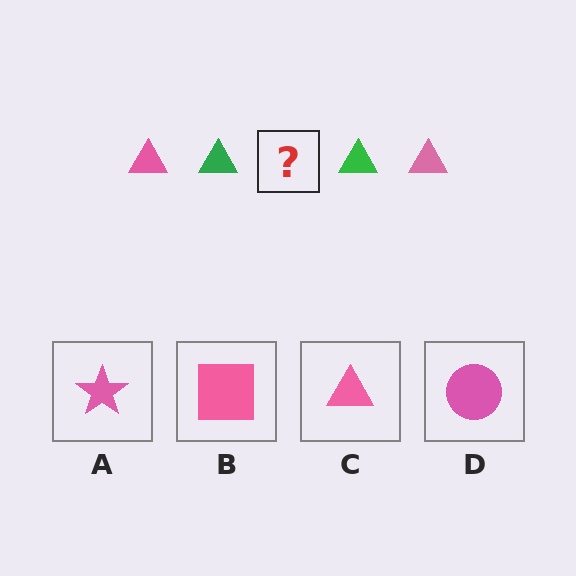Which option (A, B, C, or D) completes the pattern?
C.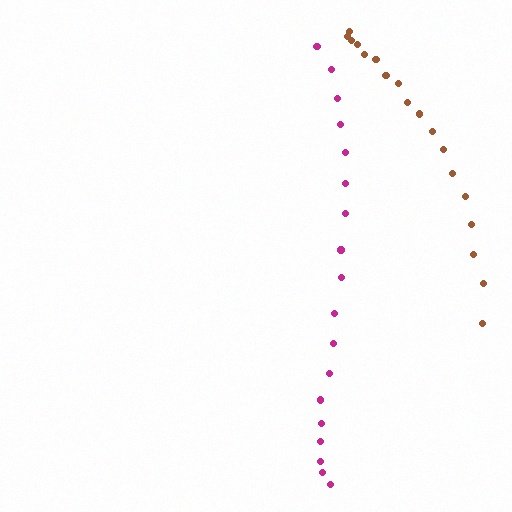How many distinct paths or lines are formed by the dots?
There are 2 distinct paths.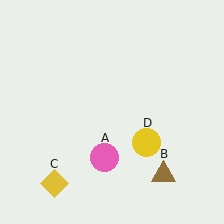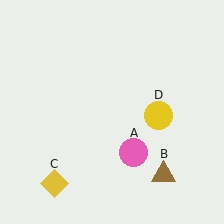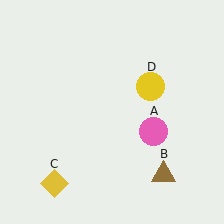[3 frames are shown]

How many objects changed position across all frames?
2 objects changed position: pink circle (object A), yellow circle (object D).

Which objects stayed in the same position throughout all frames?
Brown triangle (object B) and yellow diamond (object C) remained stationary.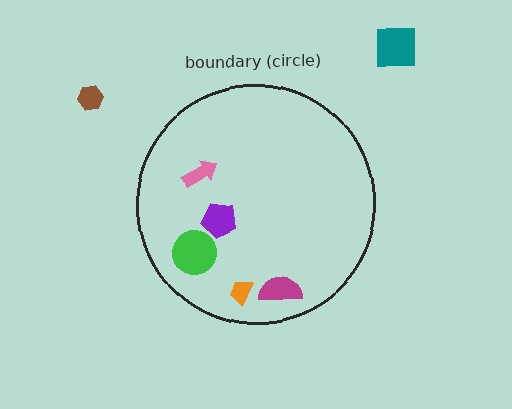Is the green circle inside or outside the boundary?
Inside.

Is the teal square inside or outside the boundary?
Outside.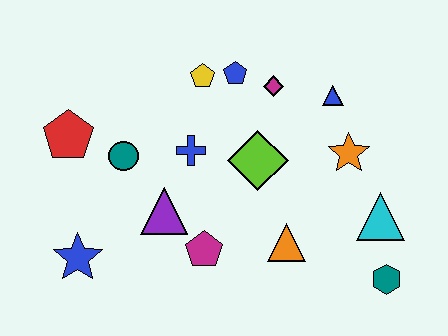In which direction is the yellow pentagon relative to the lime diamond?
The yellow pentagon is above the lime diamond.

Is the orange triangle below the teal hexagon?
No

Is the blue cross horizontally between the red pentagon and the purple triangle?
No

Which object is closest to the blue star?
The purple triangle is closest to the blue star.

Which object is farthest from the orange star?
The blue star is farthest from the orange star.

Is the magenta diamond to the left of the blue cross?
No